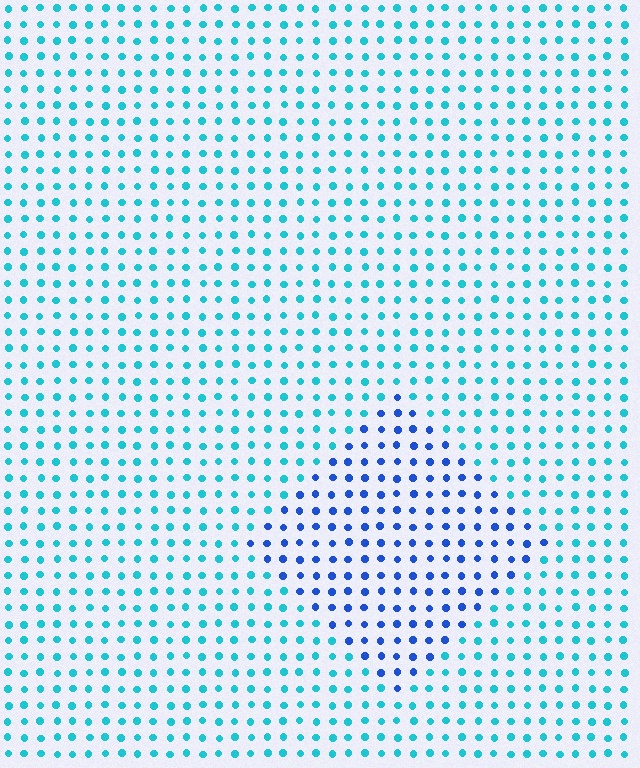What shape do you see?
I see a diamond.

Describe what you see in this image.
The image is filled with small cyan elements in a uniform arrangement. A diamond-shaped region is visible where the elements are tinted to a slightly different hue, forming a subtle color boundary.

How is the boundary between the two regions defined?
The boundary is defined purely by a slight shift in hue (about 40 degrees). Spacing, size, and orientation are identical on both sides.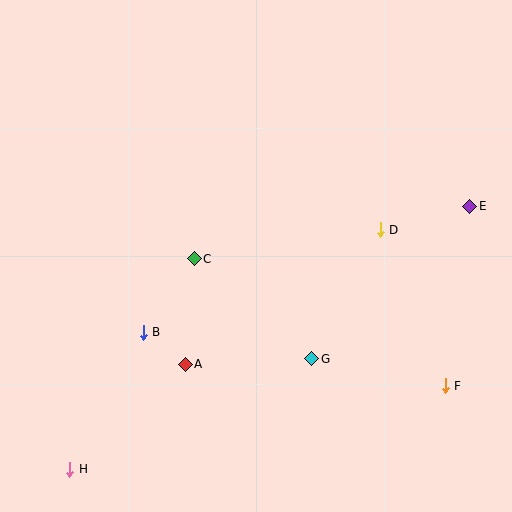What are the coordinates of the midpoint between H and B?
The midpoint between H and B is at (107, 401).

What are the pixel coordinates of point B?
Point B is at (143, 332).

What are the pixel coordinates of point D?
Point D is at (380, 230).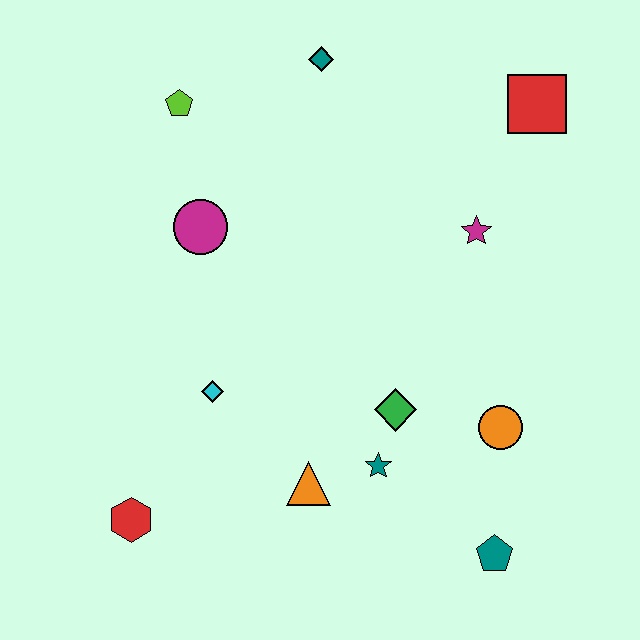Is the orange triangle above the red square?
No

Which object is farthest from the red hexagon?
The red square is farthest from the red hexagon.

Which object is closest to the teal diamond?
The lime pentagon is closest to the teal diamond.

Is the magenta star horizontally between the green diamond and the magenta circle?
No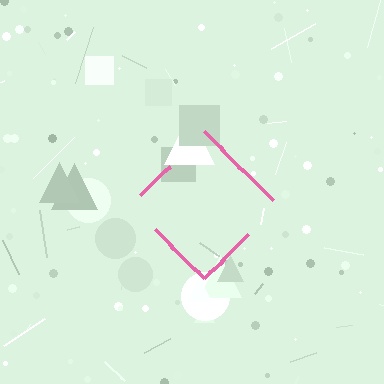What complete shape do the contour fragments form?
The contour fragments form a diamond.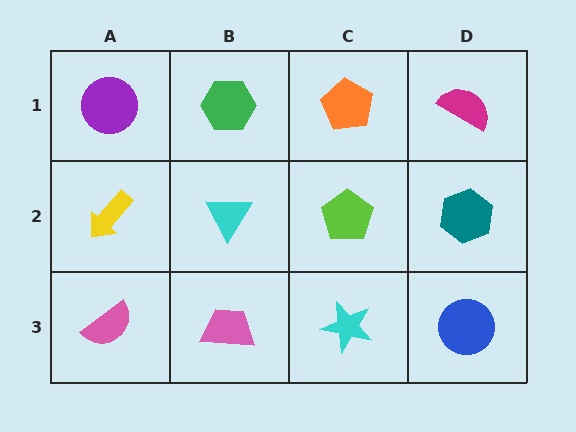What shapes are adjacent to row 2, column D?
A magenta semicircle (row 1, column D), a blue circle (row 3, column D), a lime pentagon (row 2, column C).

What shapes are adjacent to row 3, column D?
A teal hexagon (row 2, column D), a cyan star (row 3, column C).